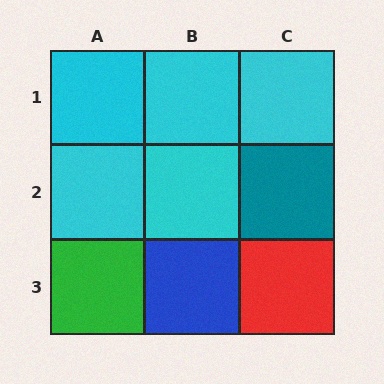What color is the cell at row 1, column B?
Cyan.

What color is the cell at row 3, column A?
Green.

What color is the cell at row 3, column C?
Red.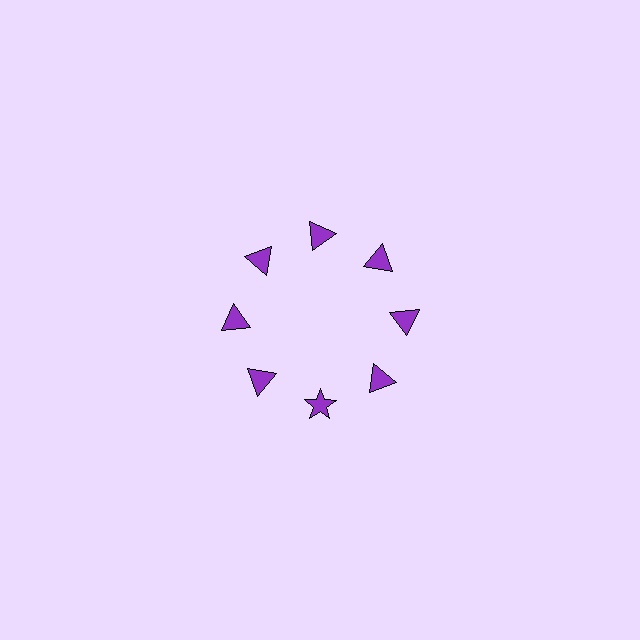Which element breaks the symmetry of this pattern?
The purple star at roughly the 6 o'clock position breaks the symmetry. All other shapes are purple triangles.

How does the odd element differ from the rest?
It has a different shape: star instead of triangle.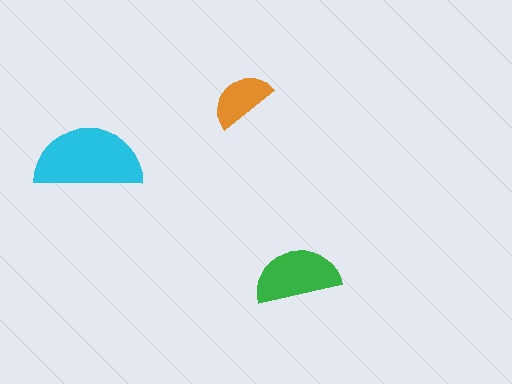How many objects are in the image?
There are 3 objects in the image.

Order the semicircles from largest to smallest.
the cyan one, the green one, the orange one.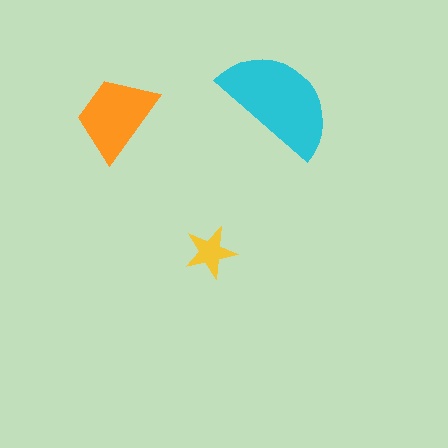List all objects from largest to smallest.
The cyan semicircle, the orange trapezoid, the yellow star.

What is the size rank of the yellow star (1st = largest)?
3rd.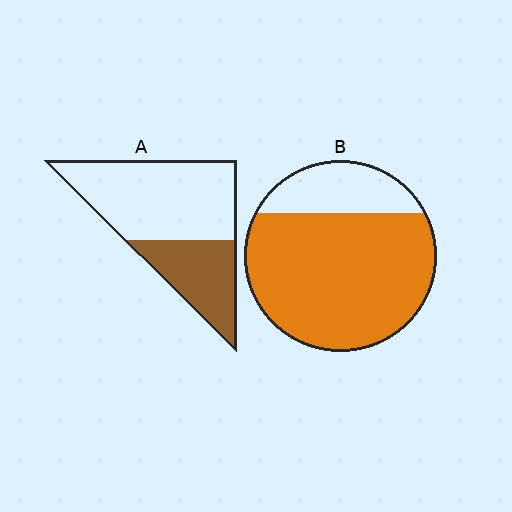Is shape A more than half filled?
No.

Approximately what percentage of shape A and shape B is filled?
A is approximately 35% and B is approximately 80%.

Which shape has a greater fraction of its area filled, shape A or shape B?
Shape B.